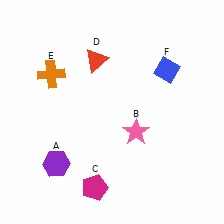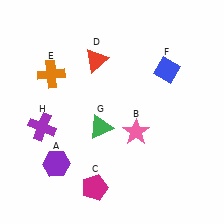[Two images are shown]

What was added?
A green triangle (G), a purple cross (H) were added in Image 2.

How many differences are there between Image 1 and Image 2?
There are 2 differences between the two images.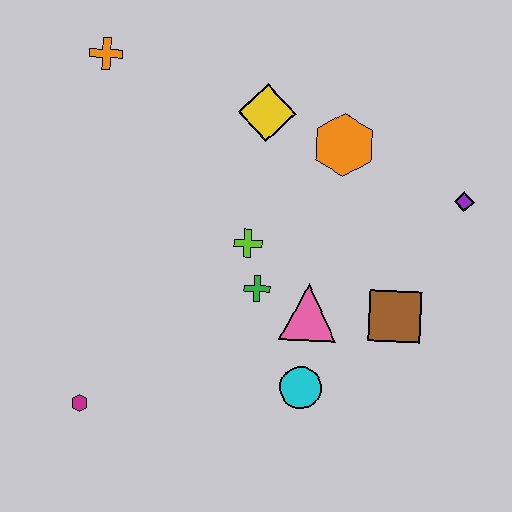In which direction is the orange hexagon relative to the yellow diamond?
The orange hexagon is to the right of the yellow diamond.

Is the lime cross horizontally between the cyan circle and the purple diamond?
No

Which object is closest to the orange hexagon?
The yellow diamond is closest to the orange hexagon.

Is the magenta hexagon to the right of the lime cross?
No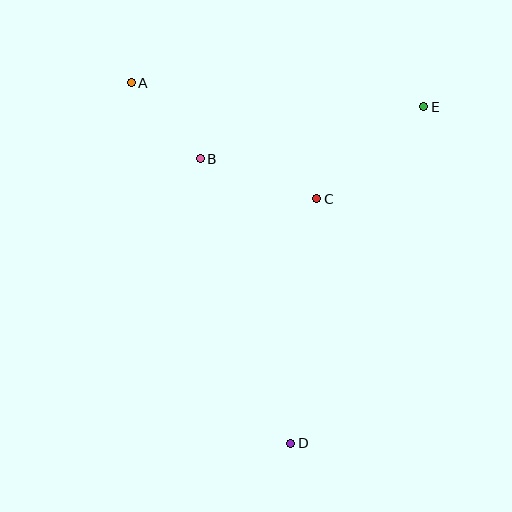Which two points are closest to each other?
Points A and B are closest to each other.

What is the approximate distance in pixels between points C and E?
The distance between C and E is approximately 141 pixels.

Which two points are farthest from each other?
Points A and D are farthest from each other.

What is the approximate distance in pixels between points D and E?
The distance between D and E is approximately 362 pixels.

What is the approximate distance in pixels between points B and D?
The distance between B and D is approximately 299 pixels.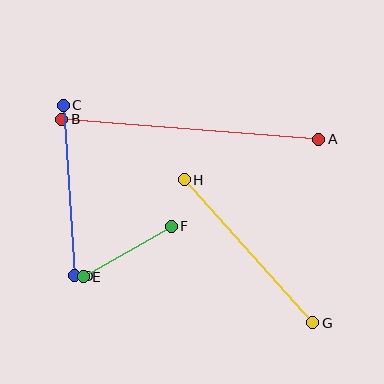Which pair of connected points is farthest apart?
Points A and B are farthest apart.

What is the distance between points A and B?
The distance is approximately 258 pixels.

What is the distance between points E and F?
The distance is approximately 101 pixels.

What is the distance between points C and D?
The distance is approximately 171 pixels.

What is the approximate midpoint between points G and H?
The midpoint is at approximately (248, 251) pixels.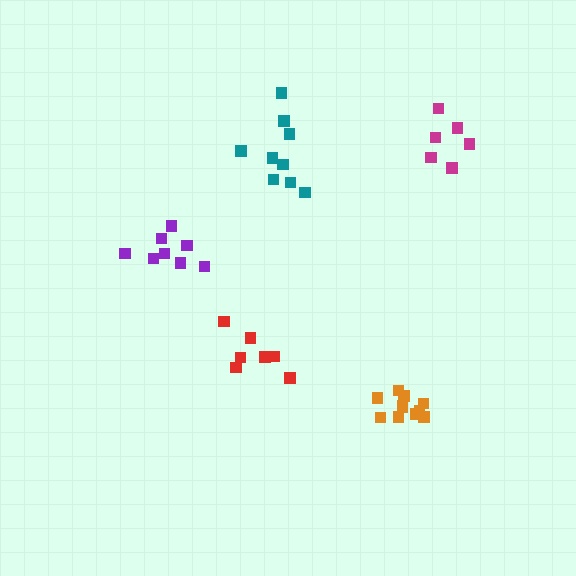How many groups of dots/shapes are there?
There are 5 groups.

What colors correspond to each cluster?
The clusters are colored: red, purple, magenta, teal, orange.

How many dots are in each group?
Group 1: 7 dots, Group 2: 8 dots, Group 3: 6 dots, Group 4: 9 dots, Group 5: 11 dots (41 total).